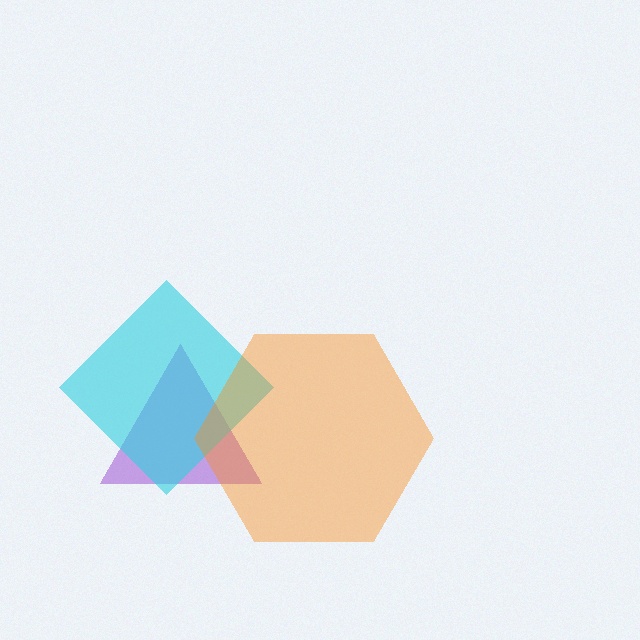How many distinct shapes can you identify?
There are 3 distinct shapes: a purple triangle, a cyan diamond, an orange hexagon.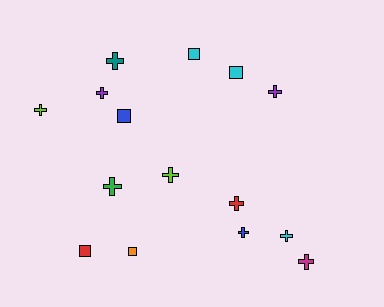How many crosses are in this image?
There are 10 crosses.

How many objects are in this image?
There are 15 objects.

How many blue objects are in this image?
There are 2 blue objects.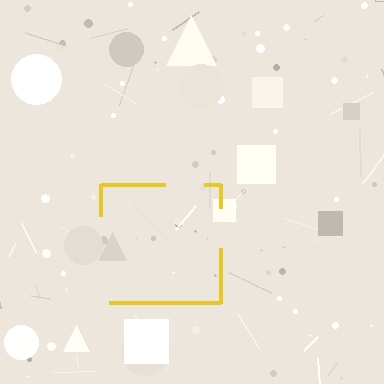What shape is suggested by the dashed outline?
The dashed outline suggests a square.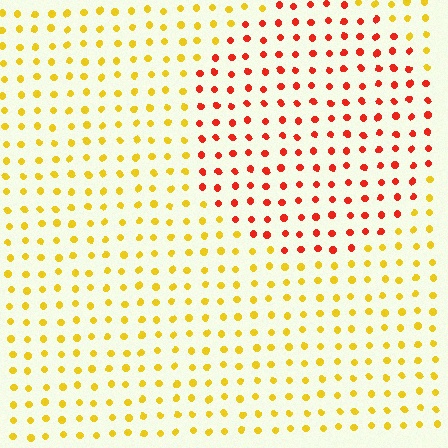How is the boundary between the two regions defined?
The boundary is defined purely by a slight shift in hue (about 48 degrees). Spacing, size, and orientation are identical on both sides.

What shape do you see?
I see a circle.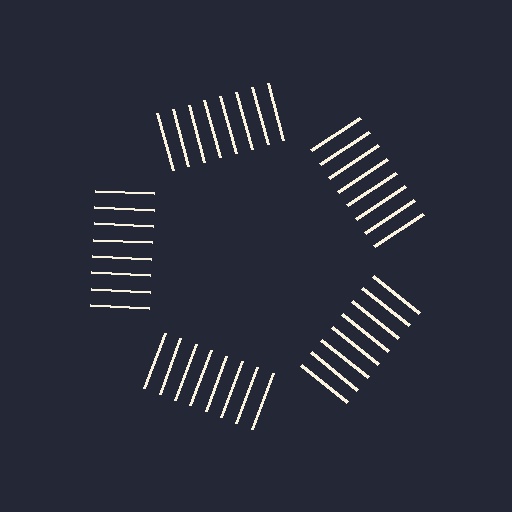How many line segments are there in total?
40 — 8 along each of the 5 edges.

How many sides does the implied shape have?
5 sides — the line-ends trace a pentagon.